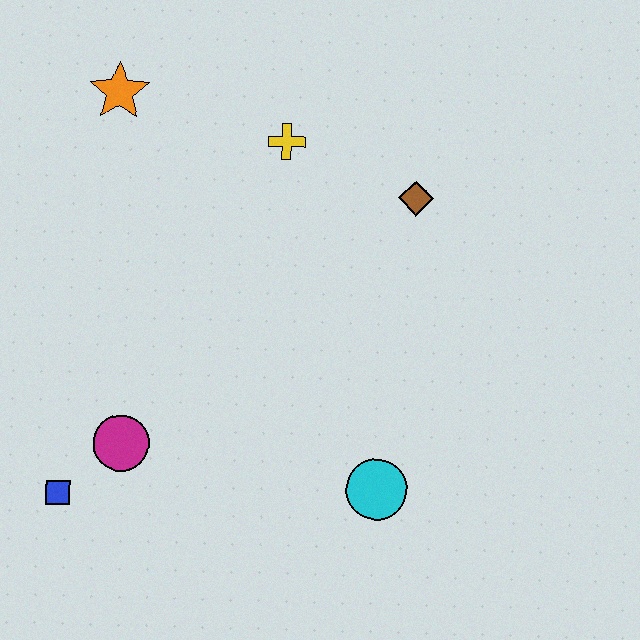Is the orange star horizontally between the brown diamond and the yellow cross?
No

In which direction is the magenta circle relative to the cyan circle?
The magenta circle is to the left of the cyan circle.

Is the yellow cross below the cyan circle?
No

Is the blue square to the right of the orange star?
No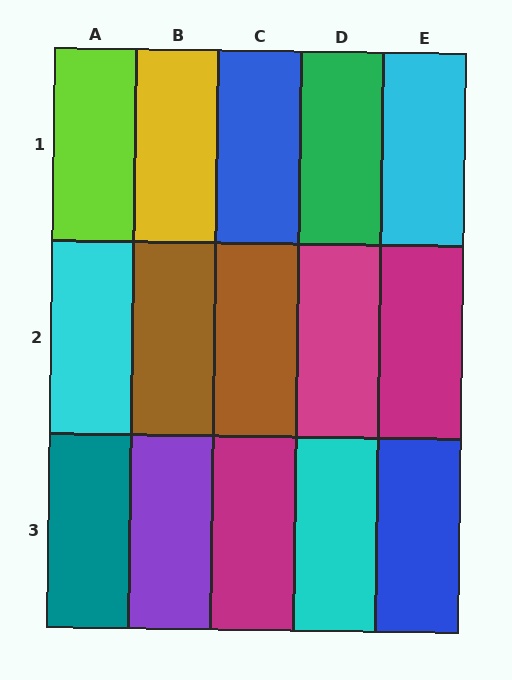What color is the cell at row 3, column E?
Blue.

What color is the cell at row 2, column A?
Cyan.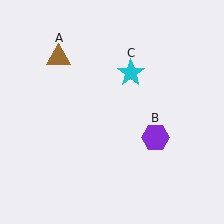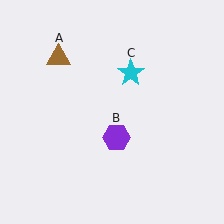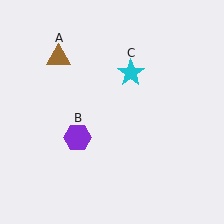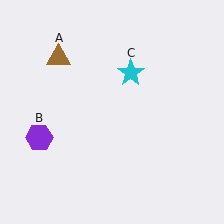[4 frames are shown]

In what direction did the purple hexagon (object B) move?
The purple hexagon (object B) moved left.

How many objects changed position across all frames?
1 object changed position: purple hexagon (object B).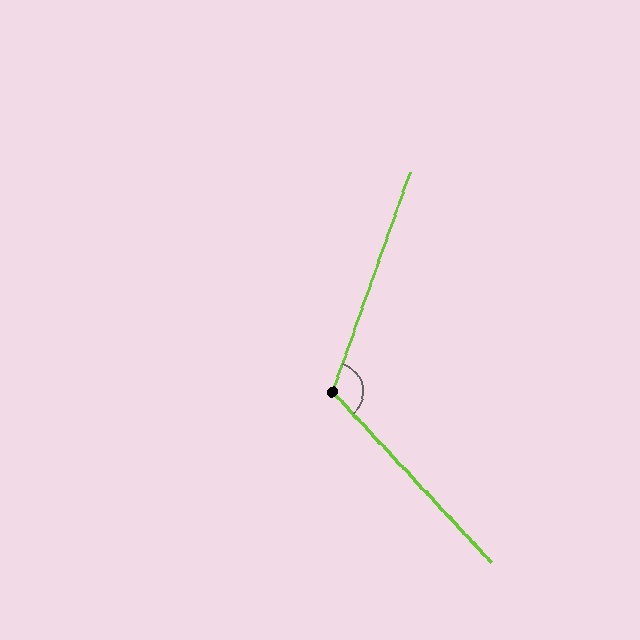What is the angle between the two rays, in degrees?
Approximately 118 degrees.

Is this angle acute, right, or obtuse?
It is obtuse.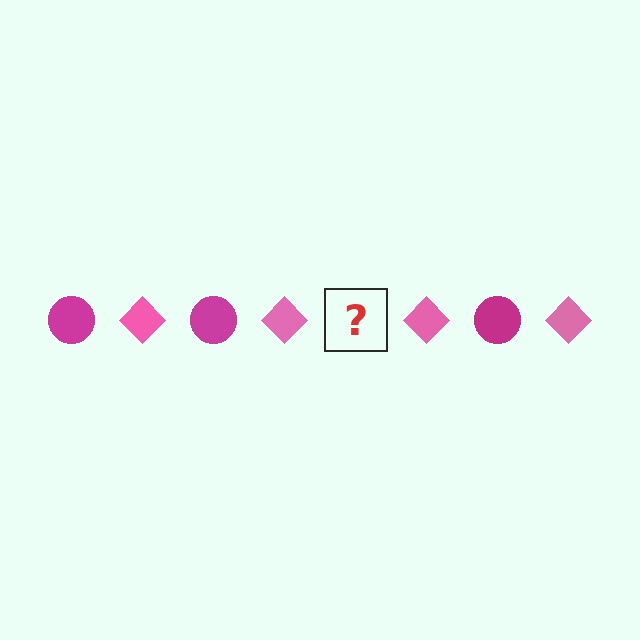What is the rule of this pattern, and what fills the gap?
The rule is that the pattern alternates between magenta circle and pink diamond. The gap should be filled with a magenta circle.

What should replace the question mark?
The question mark should be replaced with a magenta circle.